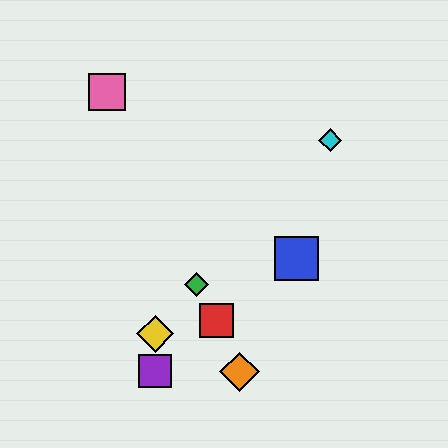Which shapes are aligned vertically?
The yellow diamond, the purple square are aligned vertically.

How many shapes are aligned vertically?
2 shapes (the yellow diamond, the purple square) are aligned vertically.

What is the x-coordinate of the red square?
The red square is at x≈216.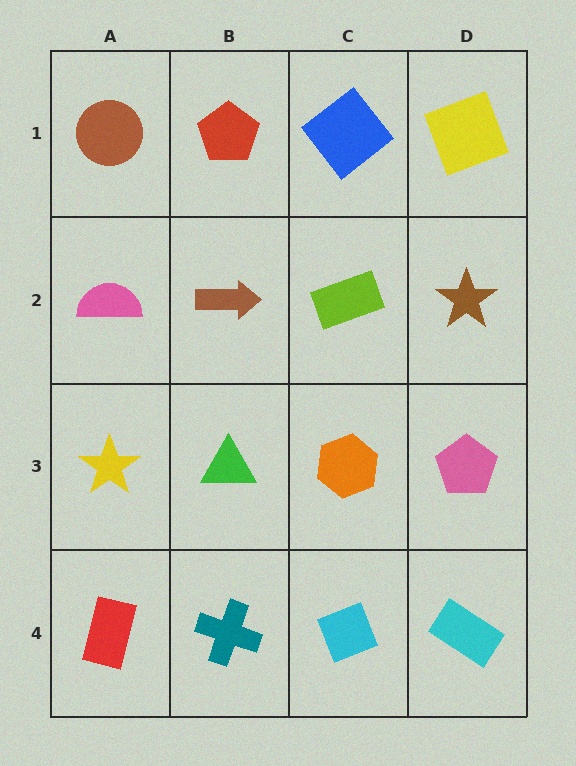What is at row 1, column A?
A brown circle.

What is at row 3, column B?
A green triangle.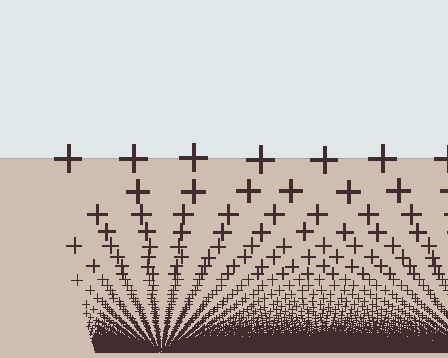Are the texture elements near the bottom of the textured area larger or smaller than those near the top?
Smaller. The gradient is inverted — elements near the bottom are smaller and denser.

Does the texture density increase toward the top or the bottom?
Density increases toward the bottom.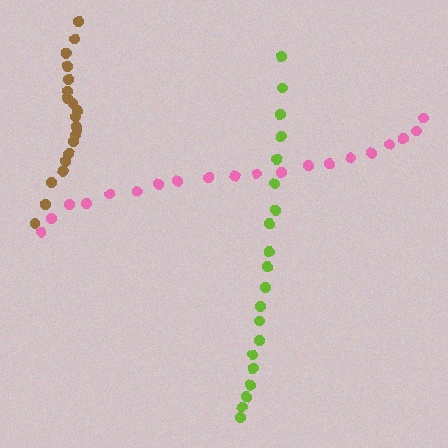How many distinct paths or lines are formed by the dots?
There are 3 distinct paths.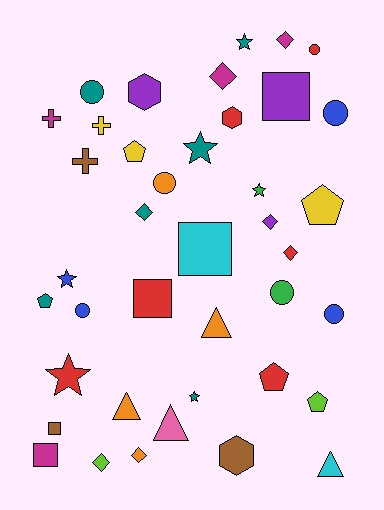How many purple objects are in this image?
There are 3 purple objects.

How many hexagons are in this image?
There are 3 hexagons.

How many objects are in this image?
There are 40 objects.